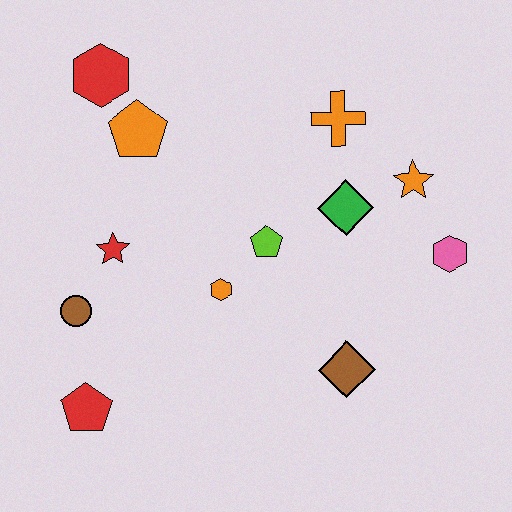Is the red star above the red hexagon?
No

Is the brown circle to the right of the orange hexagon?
No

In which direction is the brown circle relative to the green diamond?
The brown circle is to the left of the green diamond.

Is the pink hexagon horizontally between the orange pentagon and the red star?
No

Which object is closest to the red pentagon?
The brown circle is closest to the red pentagon.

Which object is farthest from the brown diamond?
The red hexagon is farthest from the brown diamond.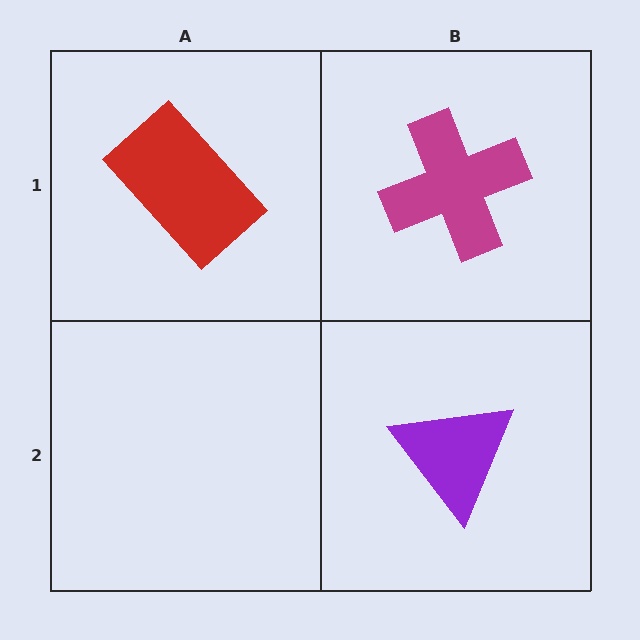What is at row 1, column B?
A magenta cross.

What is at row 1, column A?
A red rectangle.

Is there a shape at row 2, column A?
No, that cell is empty.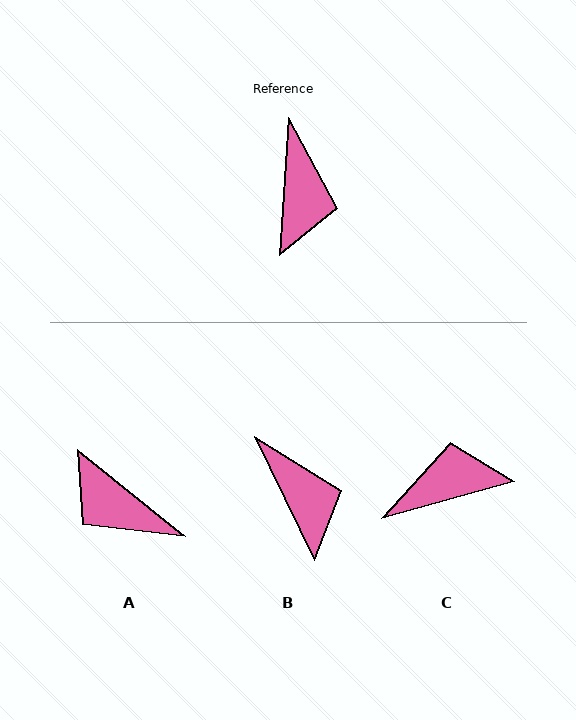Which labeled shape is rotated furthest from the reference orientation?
A, about 125 degrees away.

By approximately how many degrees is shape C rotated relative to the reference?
Approximately 109 degrees counter-clockwise.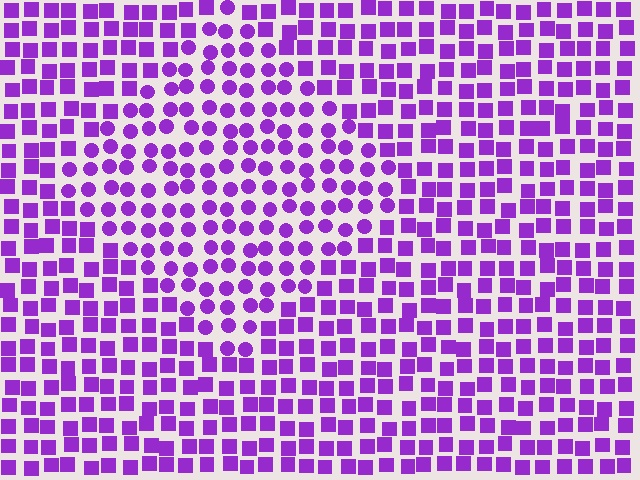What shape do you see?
I see a diamond.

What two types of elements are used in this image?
The image uses circles inside the diamond region and squares outside it.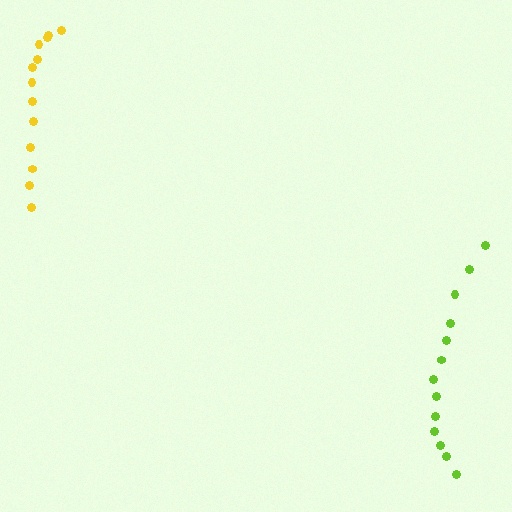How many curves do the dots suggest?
There are 2 distinct paths.